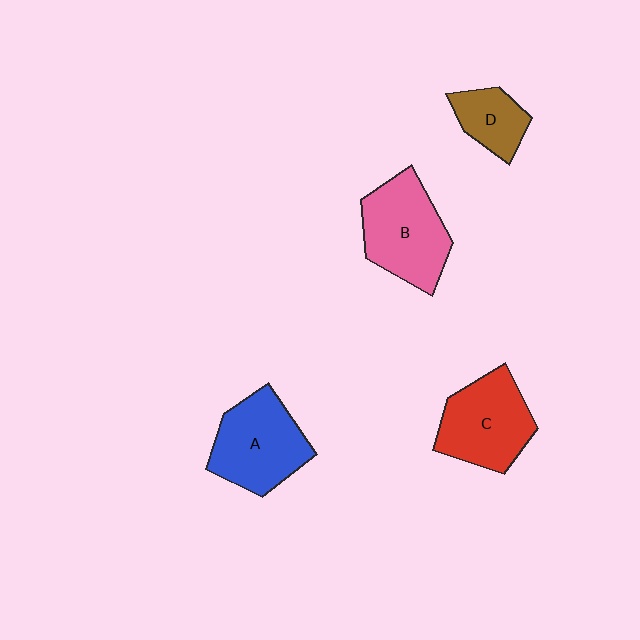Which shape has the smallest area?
Shape D (brown).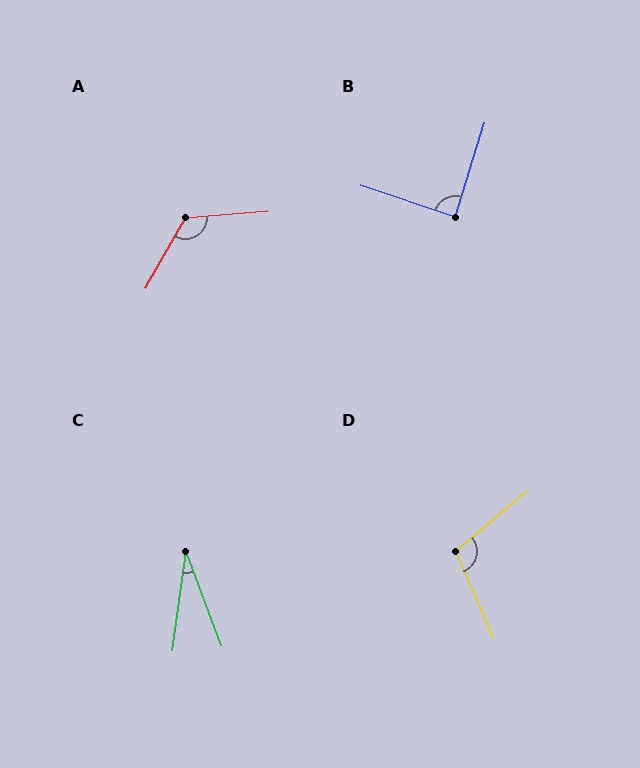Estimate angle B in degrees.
Approximately 89 degrees.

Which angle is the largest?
A, at approximately 124 degrees.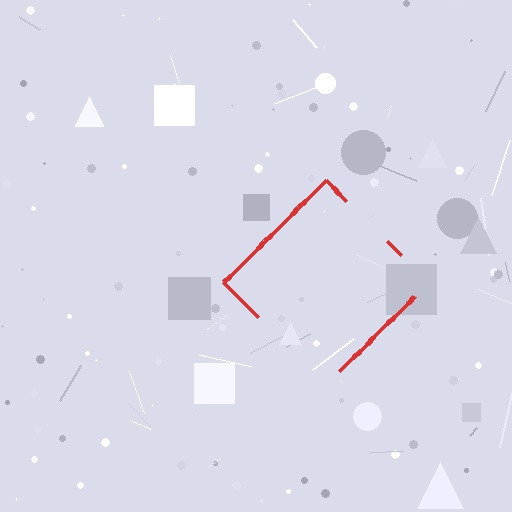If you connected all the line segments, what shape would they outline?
They would outline a diamond.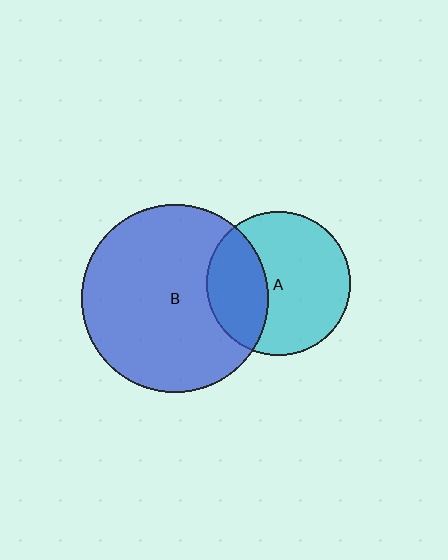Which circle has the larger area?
Circle B (blue).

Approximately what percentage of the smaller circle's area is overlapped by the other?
Approximately 35%.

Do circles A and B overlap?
Yes.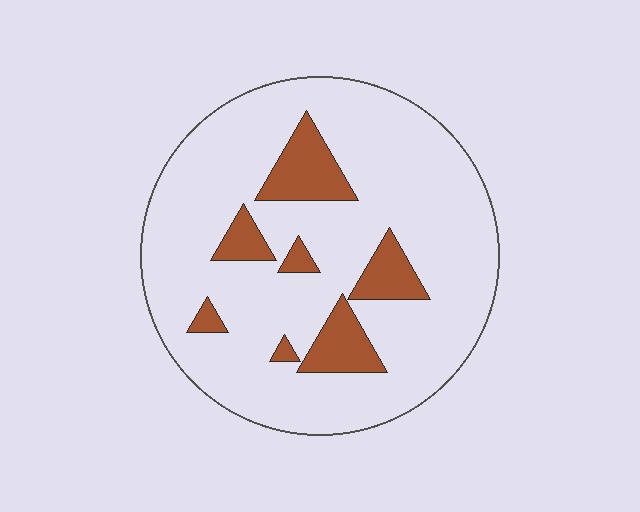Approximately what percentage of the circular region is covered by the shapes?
Approximately 15%.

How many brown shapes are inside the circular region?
7.